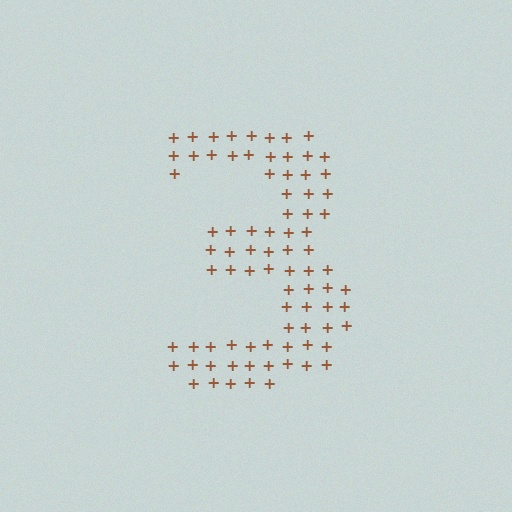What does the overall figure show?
The overall figure shows the digit 3.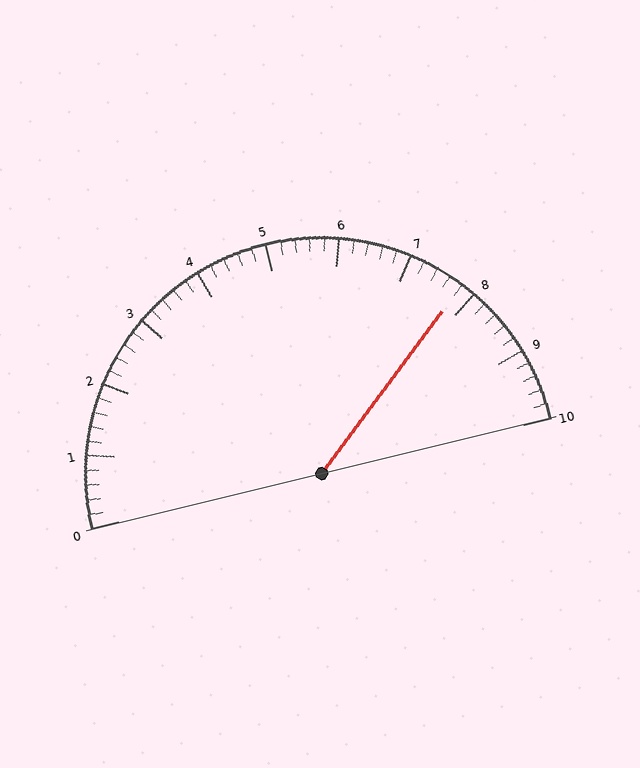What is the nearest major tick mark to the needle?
The nearest major tick mark is 8.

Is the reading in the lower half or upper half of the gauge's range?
The reading is in the upper half of the range (0 to 10).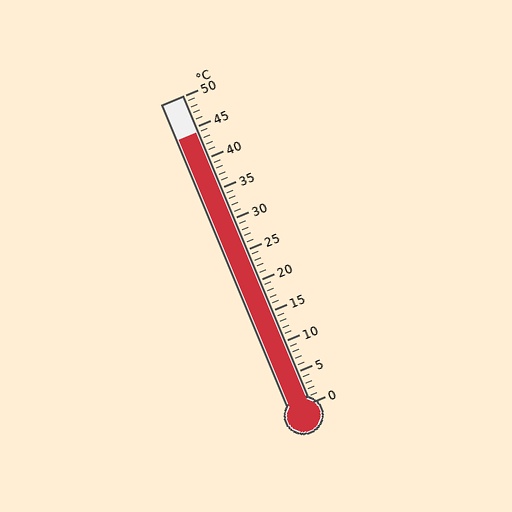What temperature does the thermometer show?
The thermometer shows approximately 44°C.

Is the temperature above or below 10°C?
The temperature is above 10°C.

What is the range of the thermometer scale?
The thermometer scale ranges from 0°C to 50°C.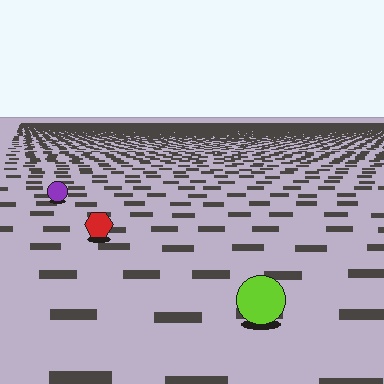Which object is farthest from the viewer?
The purple circle is farthest from the viewer. It appears smaller and the ground texture around it is denser.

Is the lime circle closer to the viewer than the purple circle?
Yes. The lime circle is closer — you can tell from the texture gradient: the ground texture is coarser near it.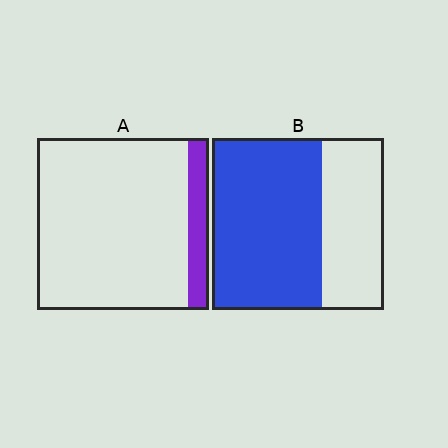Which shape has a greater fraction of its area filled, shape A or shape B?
Shape B.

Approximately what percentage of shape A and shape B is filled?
A is approximately 10% and B is approximately 65%.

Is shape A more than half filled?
No.